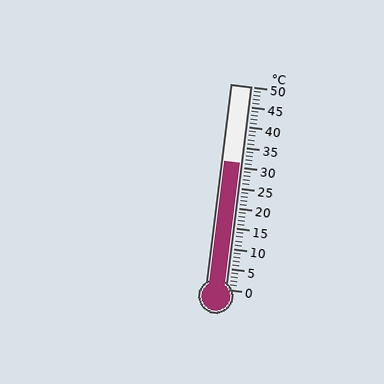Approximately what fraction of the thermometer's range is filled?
The thermometer is filled to approximately 60% of its range.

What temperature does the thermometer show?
The thermometer shows approximately 31°C.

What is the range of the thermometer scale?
The thermometer scale ranges from 0°C to 50°C.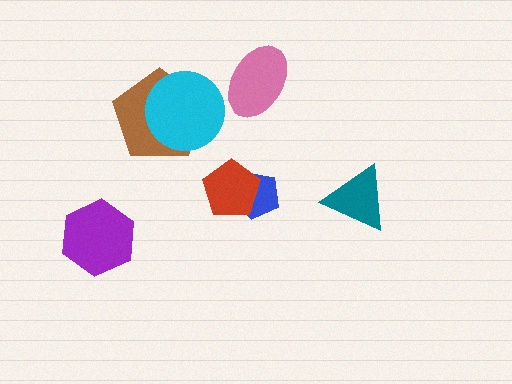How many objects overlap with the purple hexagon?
0 objects overlap with the purple hexagon.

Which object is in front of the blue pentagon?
The red pentagon is in front of the blue pentagon.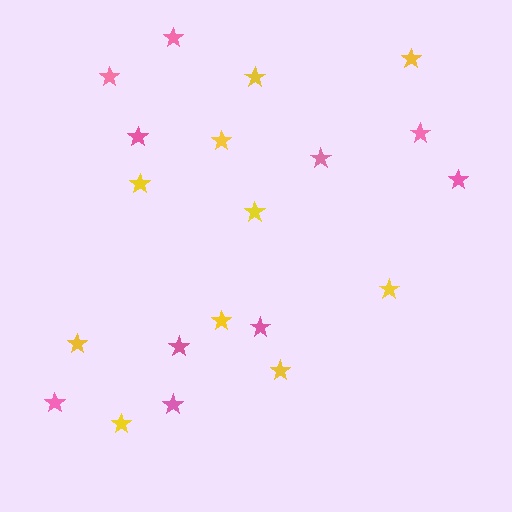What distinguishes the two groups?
There are 2 groups: one group of pink stars (10) and one group of yellow stars (10).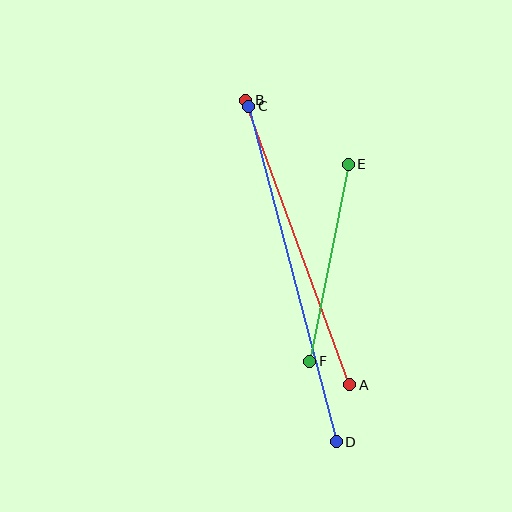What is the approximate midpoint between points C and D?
The midpoint is at approximately (293, 274) pixels.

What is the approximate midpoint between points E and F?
The midpoint is at approximately (329, 263) pixels.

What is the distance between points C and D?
The distance is approximately 346 pixels.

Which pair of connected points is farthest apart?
Points C and D are farthest apart.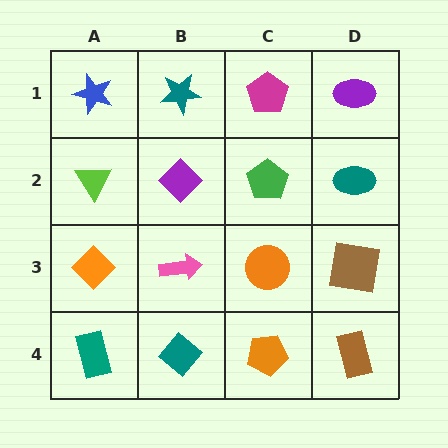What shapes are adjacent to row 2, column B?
A teal star (row 1, column B), a pink arrow (row 3, column B), a lime triangle (row 2, column A), a green pentagon (row 2, column C).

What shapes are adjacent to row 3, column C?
A green pentagon (row 2, column C), an orange pentagon (row 4, column C), a pink arrow (row 3, column B), a brown square (row 3, column D).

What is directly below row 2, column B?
A pink arrow.